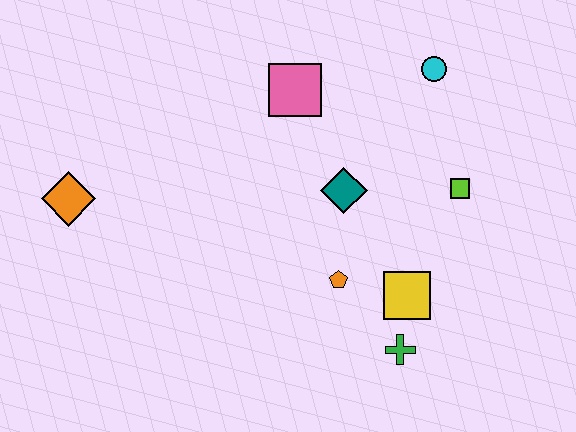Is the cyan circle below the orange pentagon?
No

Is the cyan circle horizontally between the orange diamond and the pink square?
No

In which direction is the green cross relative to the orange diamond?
The green cross is to the right of the orange diamond.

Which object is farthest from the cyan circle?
The orange diamond is farthest from the cyan circle.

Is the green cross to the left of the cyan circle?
Yes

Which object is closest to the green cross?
The yellow square is closest to the green cross.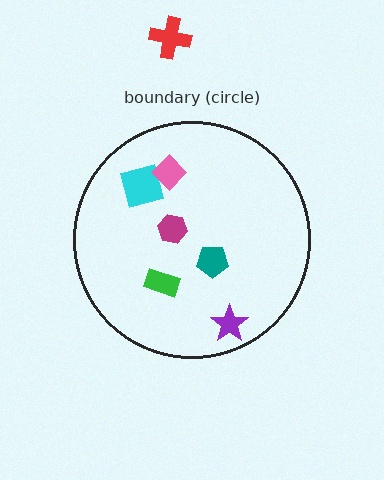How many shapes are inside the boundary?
6 inside, 1 outside.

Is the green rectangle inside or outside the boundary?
Inside.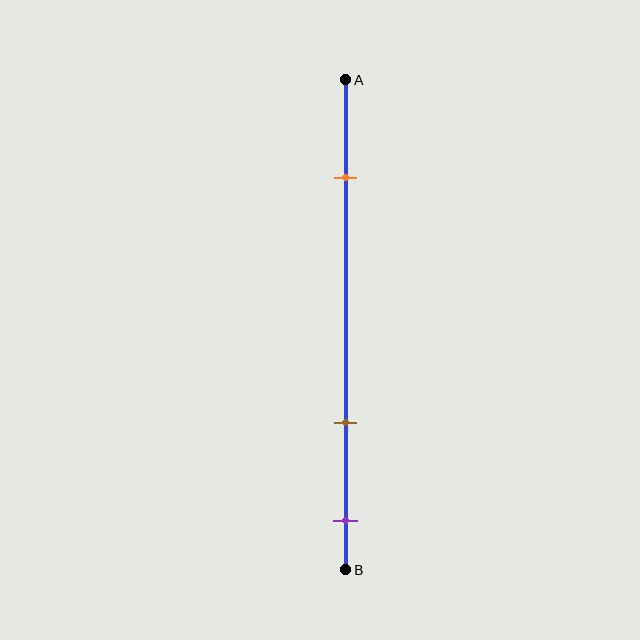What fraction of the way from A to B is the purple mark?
The purple mark is approximately 90% (0.9) of the way from A to B.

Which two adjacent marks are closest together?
The brown and purple marks are the closest adjacent pair.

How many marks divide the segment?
There are 3 marks dividing the segment.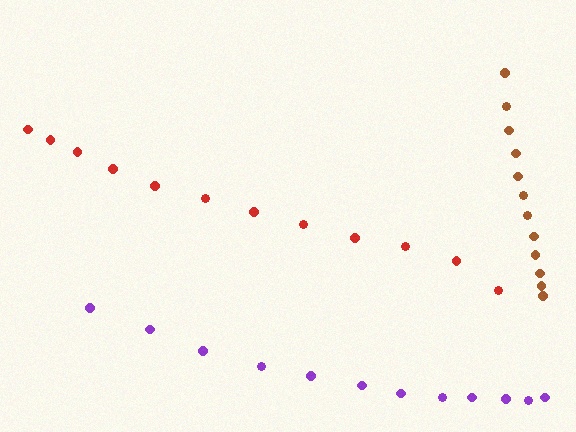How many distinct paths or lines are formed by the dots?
There are 3 distinct paths.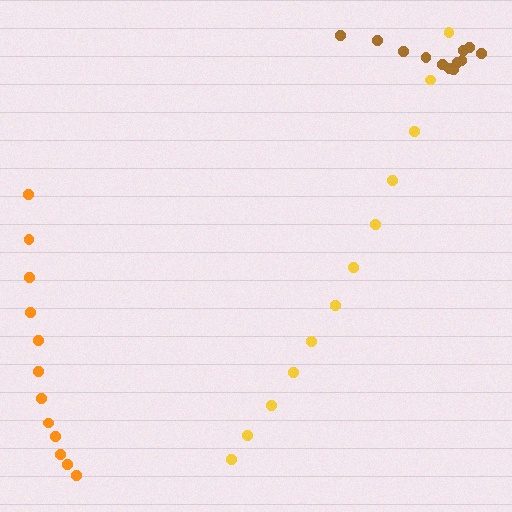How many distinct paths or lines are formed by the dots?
There are 3 distinct paths.